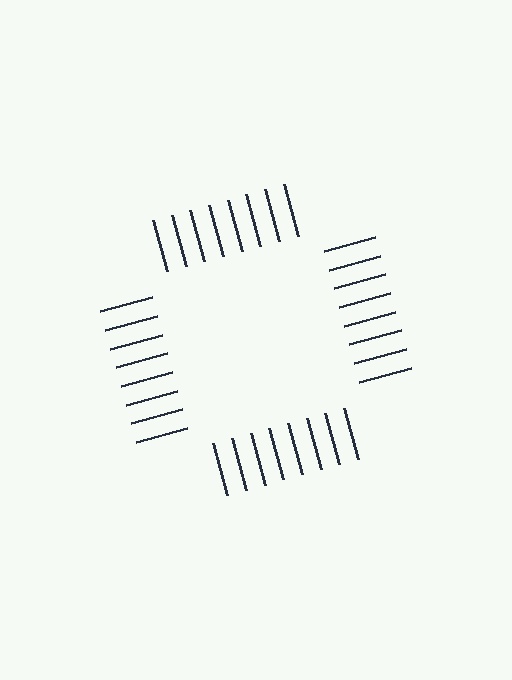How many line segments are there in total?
32 — 8 along each of the 4 edges.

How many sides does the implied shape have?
4 sides — the line-ends trace a square.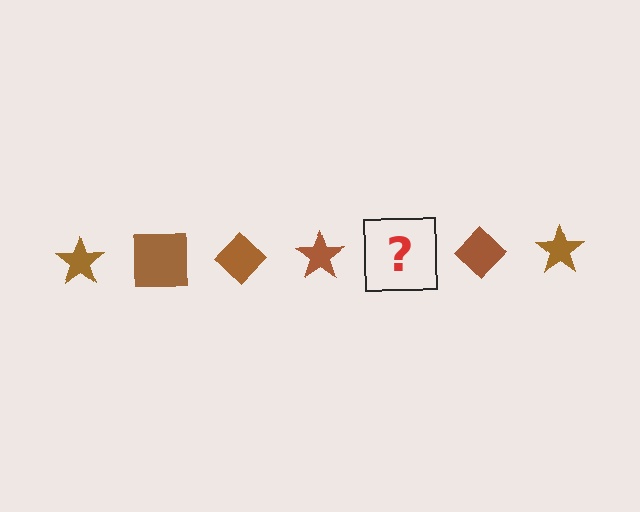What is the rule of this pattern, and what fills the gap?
The rule is that the pattern cycles through star, square, diamond shapes in brown. The gap should be filled with a brown square.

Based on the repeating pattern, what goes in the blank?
The blank should be a brown square.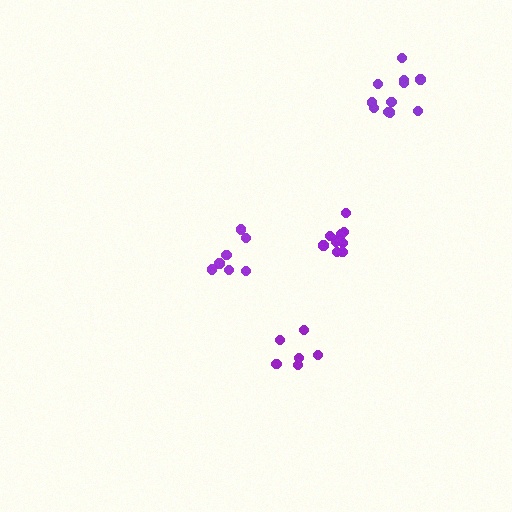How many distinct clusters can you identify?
There are 4 distinct clusters.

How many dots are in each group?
Group 1: 7 dots, Group 2: 11 dots, Group 3: 6 dots, Group 4: 11 dots (35 total).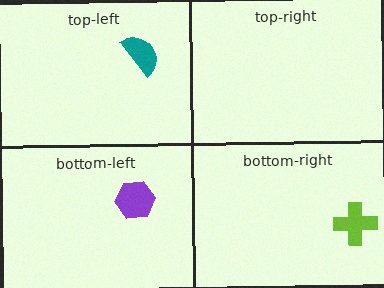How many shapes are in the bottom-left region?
1.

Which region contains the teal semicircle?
The top-left region.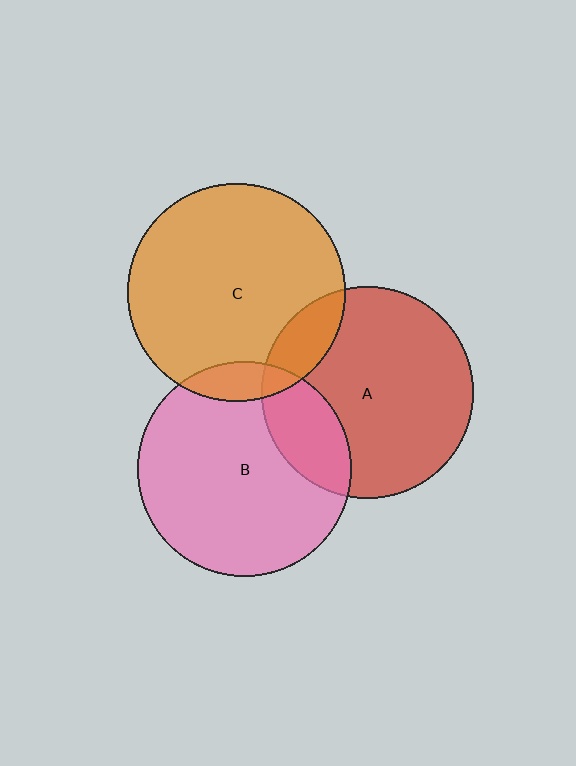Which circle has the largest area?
Circle C (orange).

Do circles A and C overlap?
Yes.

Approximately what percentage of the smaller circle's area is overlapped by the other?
Approximately 15%.